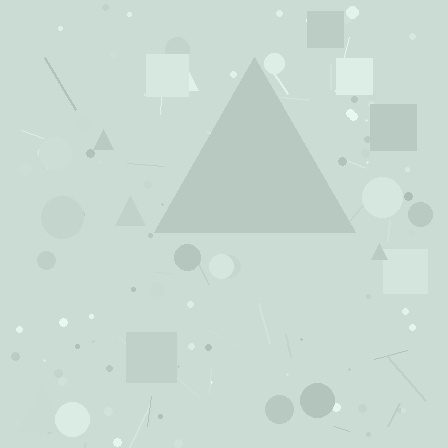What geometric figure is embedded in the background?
A triangle is embedded in the background.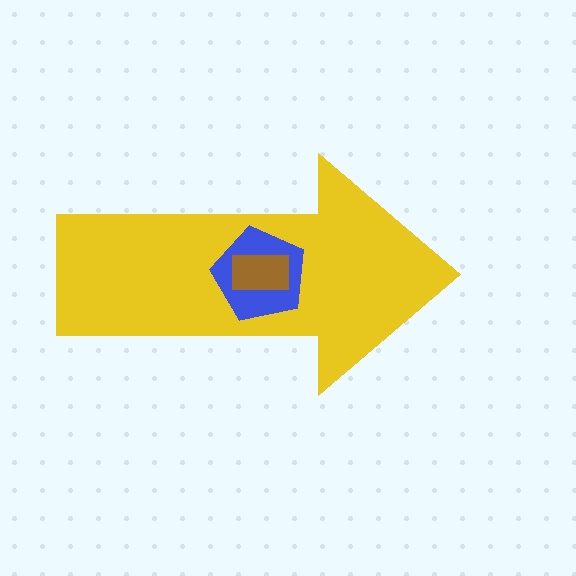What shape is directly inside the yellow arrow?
The blue pentagon.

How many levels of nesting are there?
3.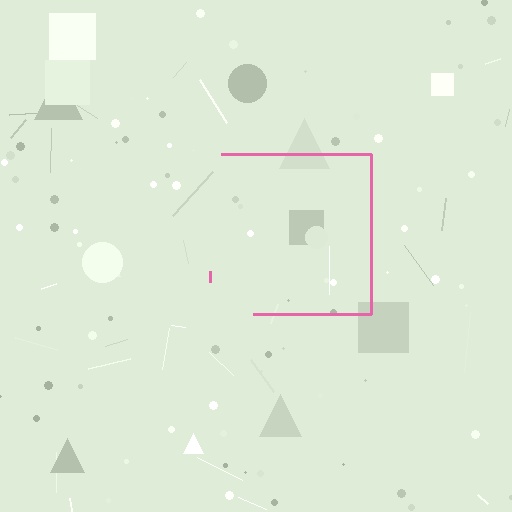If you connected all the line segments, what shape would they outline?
They would outline a square.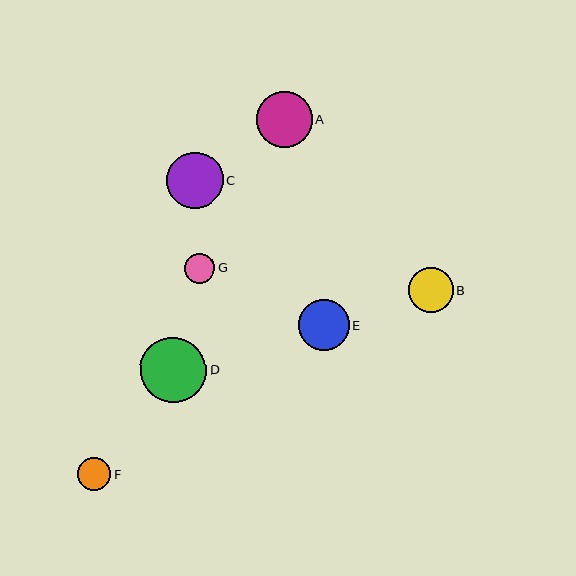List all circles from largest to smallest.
From largest to smallest: D, C, A, E, B, F, G.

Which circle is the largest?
Circle D is the largest with a size of approximately 66 pixels.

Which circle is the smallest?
Circle G is the smallest with a size of approximately 30 pixels.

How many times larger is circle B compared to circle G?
Circle B is approximately 1.5 times the size of circle G.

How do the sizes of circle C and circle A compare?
Circle C and circle A are approximately the same size.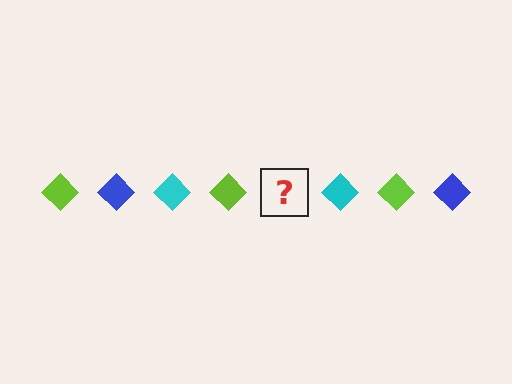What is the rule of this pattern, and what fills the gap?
The rule is that the pattern cycles through lime, blue, cyan diamonds. The gap should be filled with a blue diamond.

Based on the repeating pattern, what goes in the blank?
The blank should be a blue diamond.